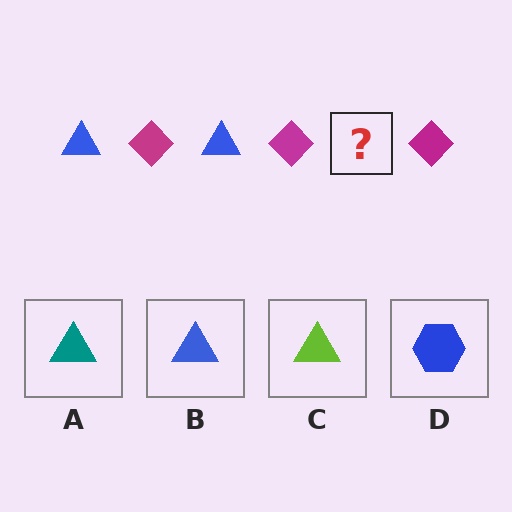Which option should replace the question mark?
Option B.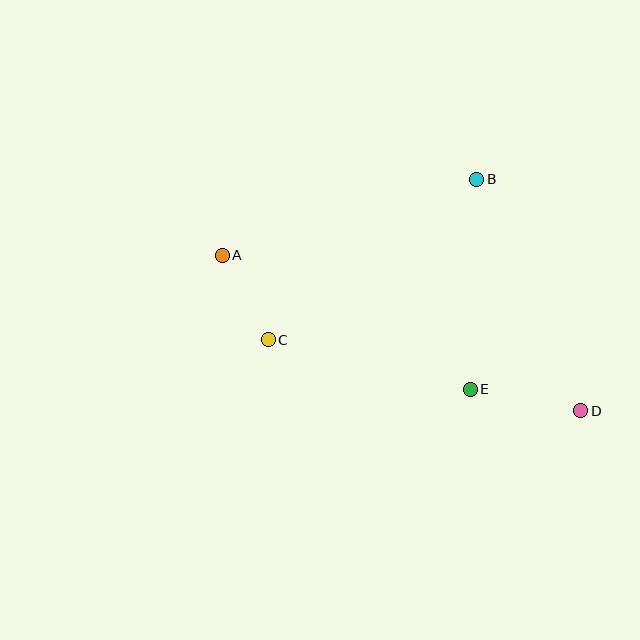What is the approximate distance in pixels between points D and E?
The distance between D and E is approximately 113 pixels.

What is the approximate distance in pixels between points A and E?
The distance between A and E is approximately 282 pixels.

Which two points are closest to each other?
Points A and C are closest to each other.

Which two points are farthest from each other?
Points A and D are farthest from each other.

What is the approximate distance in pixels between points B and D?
The distance between B and D is approximately 254 pixels.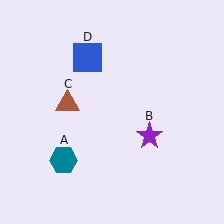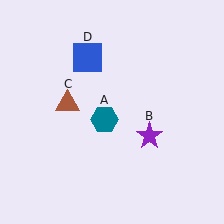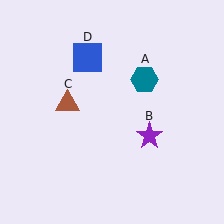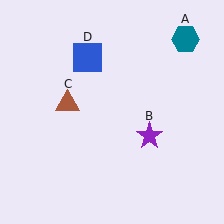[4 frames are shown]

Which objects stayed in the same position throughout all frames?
Purple star (object B) and brown triangle (object C) and blue square (object D) remained stationary.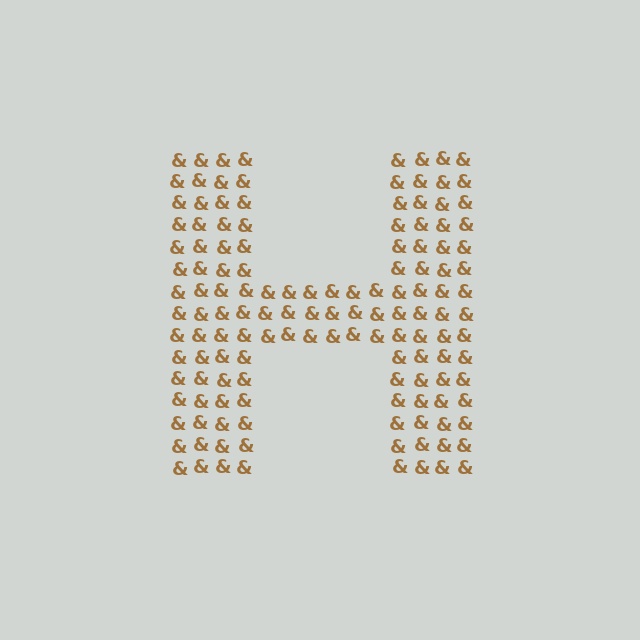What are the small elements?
The small elements are ampersands.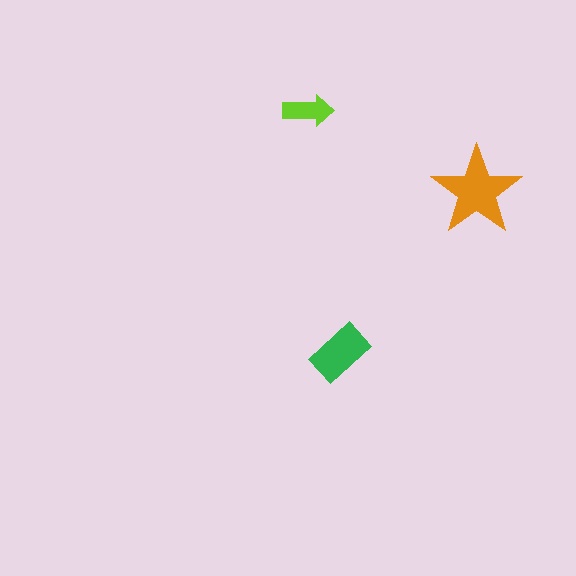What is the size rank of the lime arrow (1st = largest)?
3rd.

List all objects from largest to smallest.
The orange star, the green rectangle, the lime arrow.